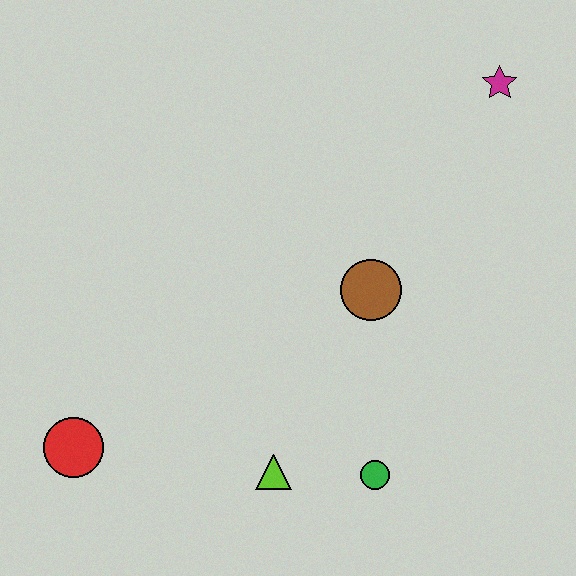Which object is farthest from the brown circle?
The red circle is farthest from the brown circle.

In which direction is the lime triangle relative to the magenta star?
The lime triangle is below the magenta star.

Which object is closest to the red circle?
The lime triangle is closest to the red circle.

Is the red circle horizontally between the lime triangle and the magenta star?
No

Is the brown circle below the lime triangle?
No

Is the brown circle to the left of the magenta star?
Yes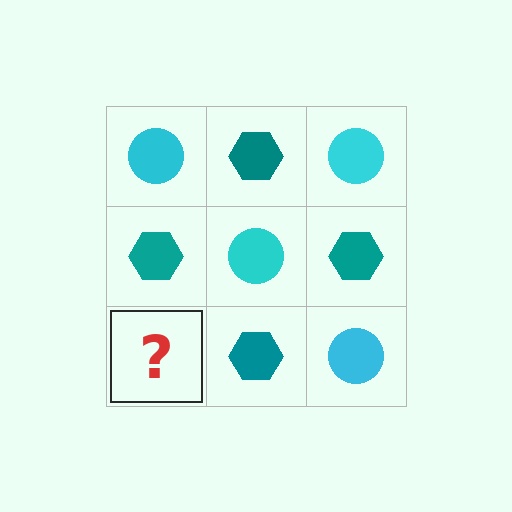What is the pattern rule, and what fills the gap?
The rule is that it alternates cyan circle and teal hexagon in a checkerboard pattern. The gap should be filled with a cyan circle.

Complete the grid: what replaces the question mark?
The question mark should be replaced with a cyan circle.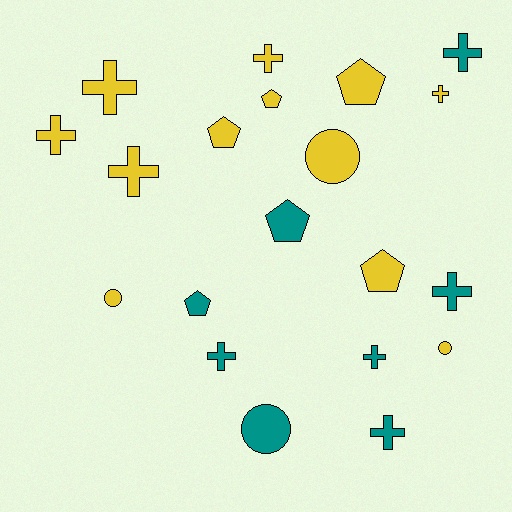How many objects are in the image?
There are 20 objects.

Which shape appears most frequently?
Cross, with 10 objects.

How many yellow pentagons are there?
There are 4 yellow pentagons.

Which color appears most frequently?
Yellow, with 12 objects.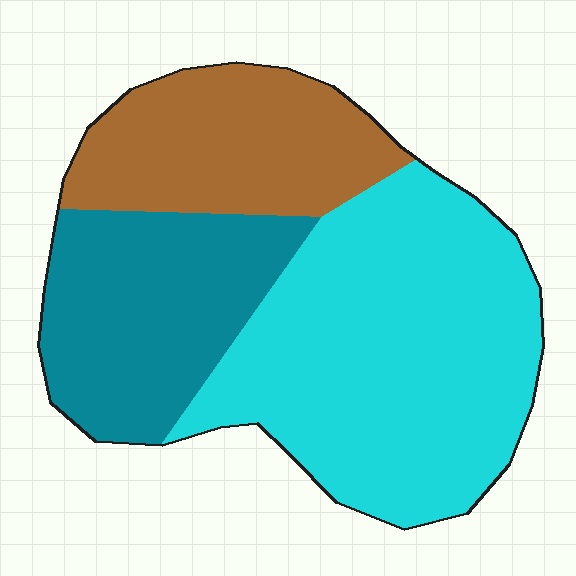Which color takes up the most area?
Cyan, at roughly 50%.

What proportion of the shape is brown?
Brown covers around 25% of the shape.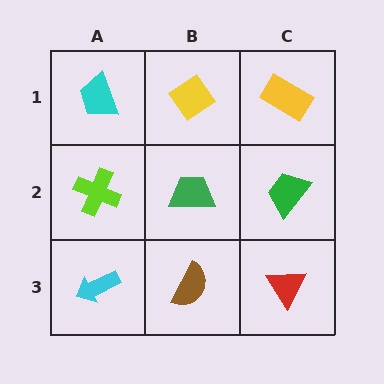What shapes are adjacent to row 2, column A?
A cyan trapezoid (row 1, column A), a cyan arrow (row 3, column A), a green trapezoid (row 2, column B).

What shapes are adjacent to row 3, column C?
A green trapezoid (row 2, column C), a brown semicircle (row 3, column B).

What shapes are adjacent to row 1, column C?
A green trapezoid (row 2, column C), a yellow diamond (row 1, column B).